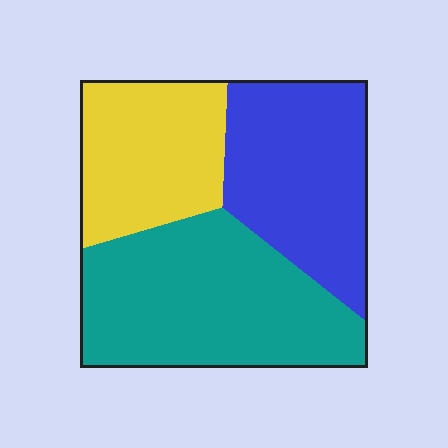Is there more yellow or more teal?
Teal.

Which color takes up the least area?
Yellow, at roughly 25%.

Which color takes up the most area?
Teal, at roughly 40%.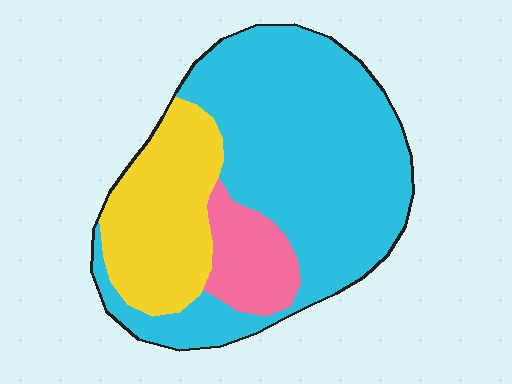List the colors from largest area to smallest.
From largest to smallest: cyan, yellow, pink.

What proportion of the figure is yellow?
Yellow takes up about one quarter (1/4) of the figure.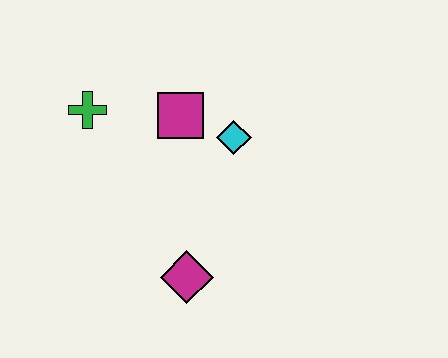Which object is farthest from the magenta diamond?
The green cross is farthest from the magenta diamond.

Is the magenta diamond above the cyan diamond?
No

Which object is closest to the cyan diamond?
The magenta square is closest to the cyan diamond.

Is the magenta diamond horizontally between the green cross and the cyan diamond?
Yes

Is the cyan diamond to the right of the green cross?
Yes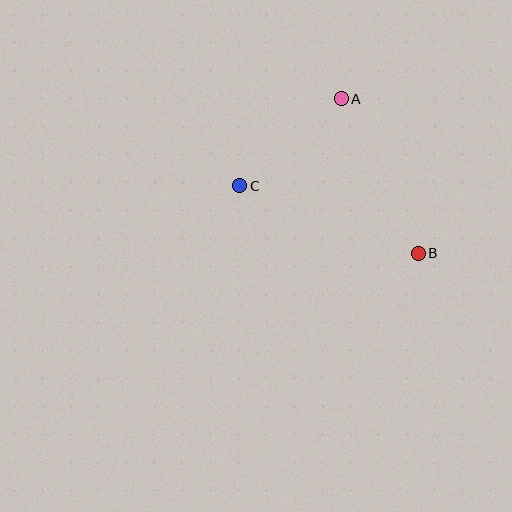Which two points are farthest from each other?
Points B and C are farthest from each other.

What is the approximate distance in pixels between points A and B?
The distance between A and B is approximately 173 pixels.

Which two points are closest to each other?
Points A and C are closest to each other.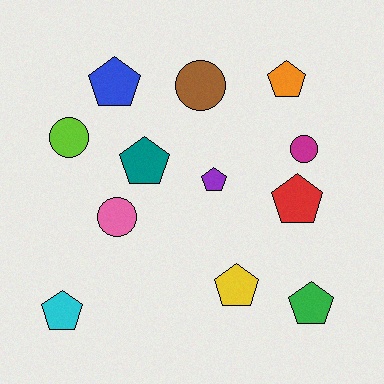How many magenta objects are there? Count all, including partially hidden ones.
There is 1 magenta object.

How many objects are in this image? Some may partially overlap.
There are 12 objects.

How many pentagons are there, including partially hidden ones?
There are 8 pentagons.